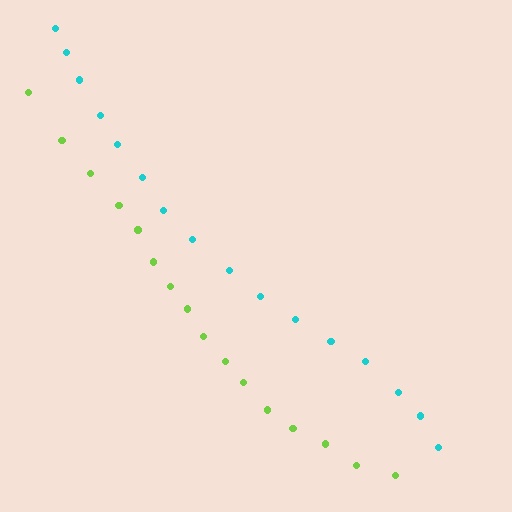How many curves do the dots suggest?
There are 2 distinct paths.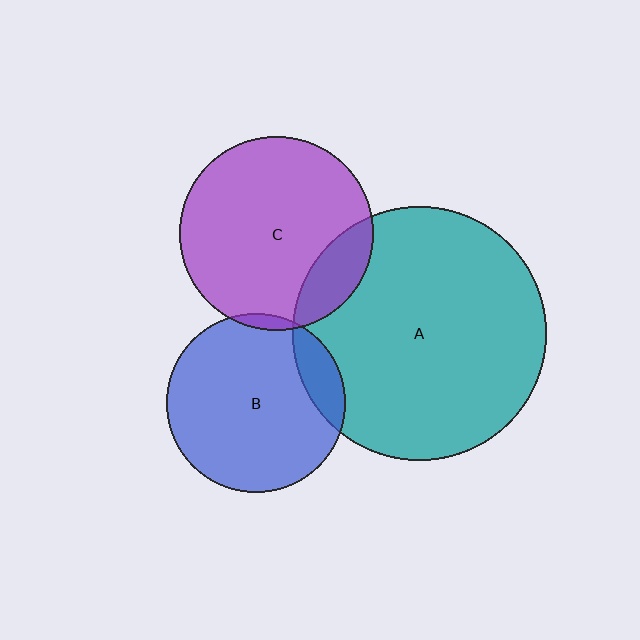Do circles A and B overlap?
Yes.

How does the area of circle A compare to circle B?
Approximately 2.0 times.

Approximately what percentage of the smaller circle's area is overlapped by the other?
Approximately 15%.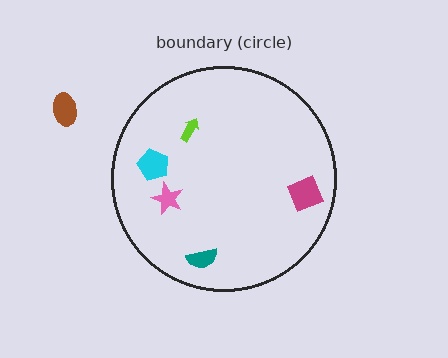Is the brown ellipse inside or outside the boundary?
Outside.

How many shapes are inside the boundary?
5 inside, 1 outside.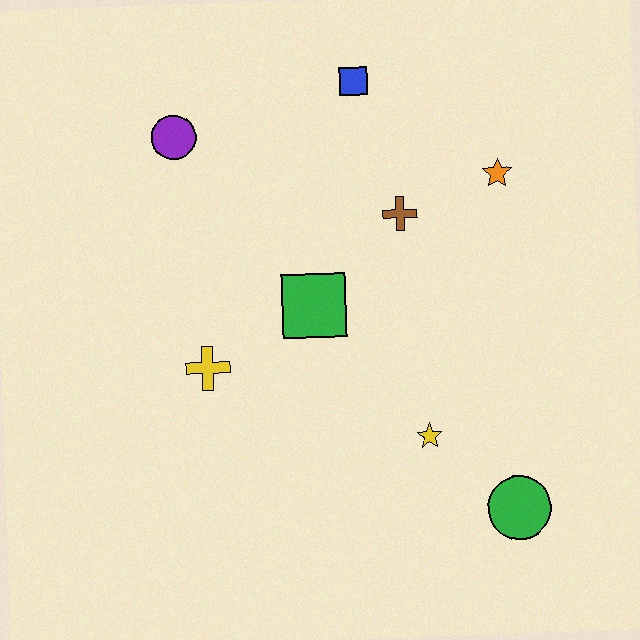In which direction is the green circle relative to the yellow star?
The green circle is to the right of the yellow star.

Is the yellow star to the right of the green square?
Yes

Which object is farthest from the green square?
The green circle is farthest from the green square.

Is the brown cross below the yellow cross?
No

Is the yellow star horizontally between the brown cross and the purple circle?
No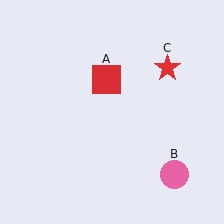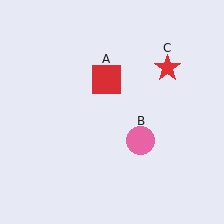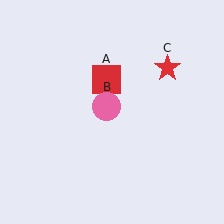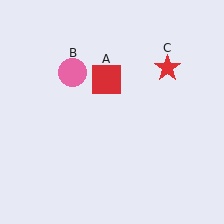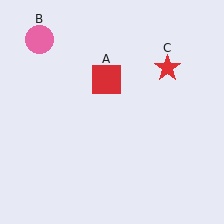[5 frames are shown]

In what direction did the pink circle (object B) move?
The pink circle (object B) moved up and to the left.